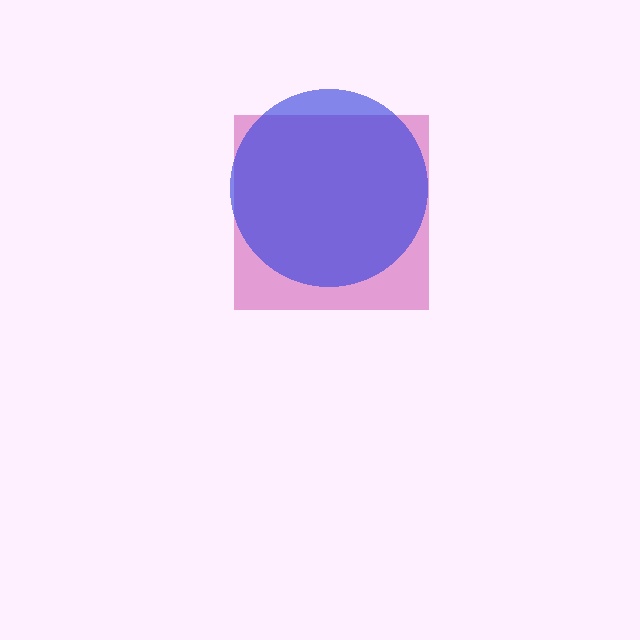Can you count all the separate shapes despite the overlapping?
Yes, there are 2 separate shapes.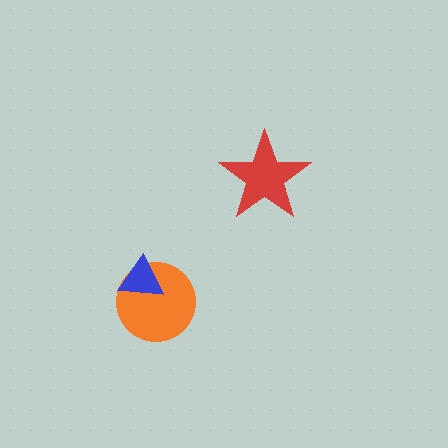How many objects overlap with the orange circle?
1 object overlaps with the orange circle.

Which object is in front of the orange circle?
The blue triangle is in front of the orange circle.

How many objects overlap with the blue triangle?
1 object overlaps with the blue triangle.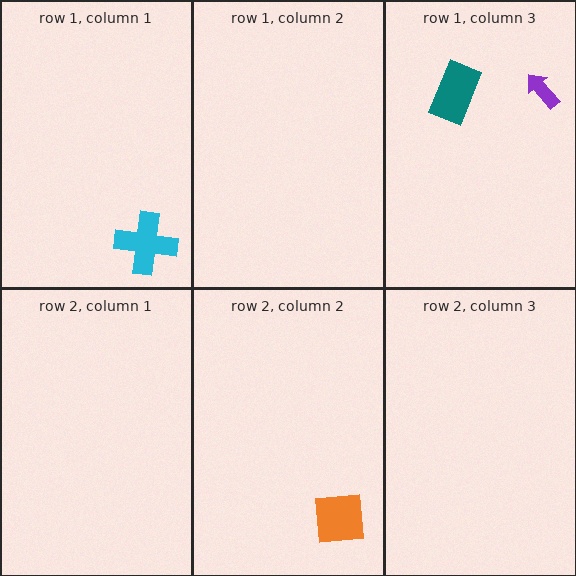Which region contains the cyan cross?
The row 1, column 1 region.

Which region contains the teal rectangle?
The row 1, column 3 region.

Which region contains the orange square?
The row 2, column 2 region.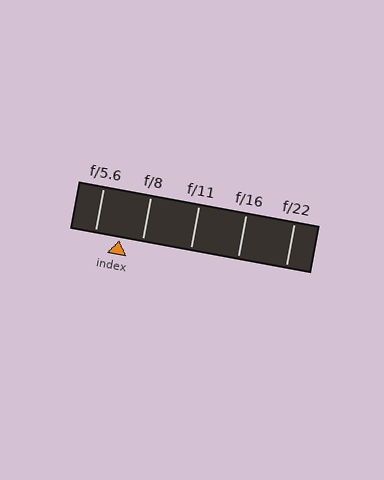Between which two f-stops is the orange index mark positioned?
The index mark is between f/5.6 and f/8.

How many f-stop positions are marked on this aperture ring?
There are 5 f-stop positions marked.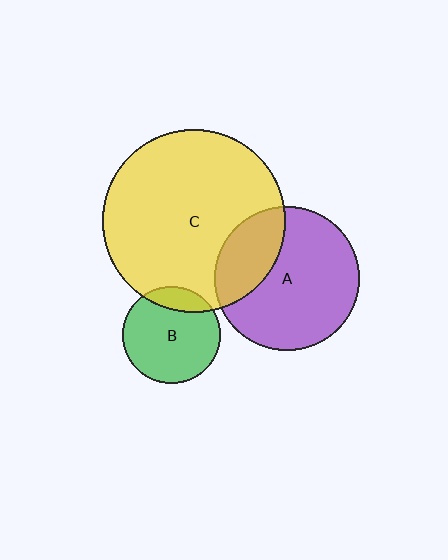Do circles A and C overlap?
Yes.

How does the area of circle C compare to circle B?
Approximately 3.5 times.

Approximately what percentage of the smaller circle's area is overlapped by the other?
Approximately 30%.